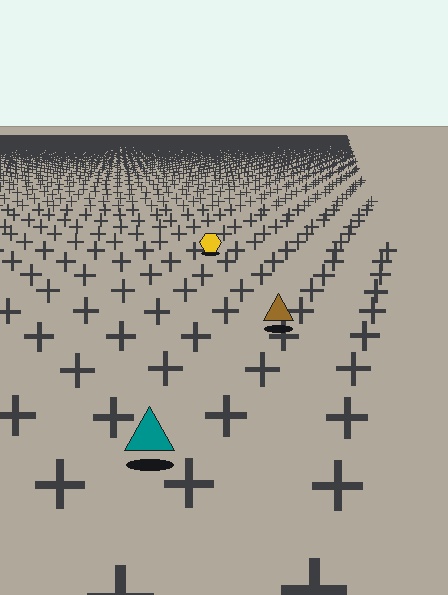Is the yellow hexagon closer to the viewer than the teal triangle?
No. The teal triangle is closer — you can tell from the texture gradient: the ground texture is coarser near it.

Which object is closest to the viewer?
The teal triangle is closest. The texture marks near it are larger and more spread out.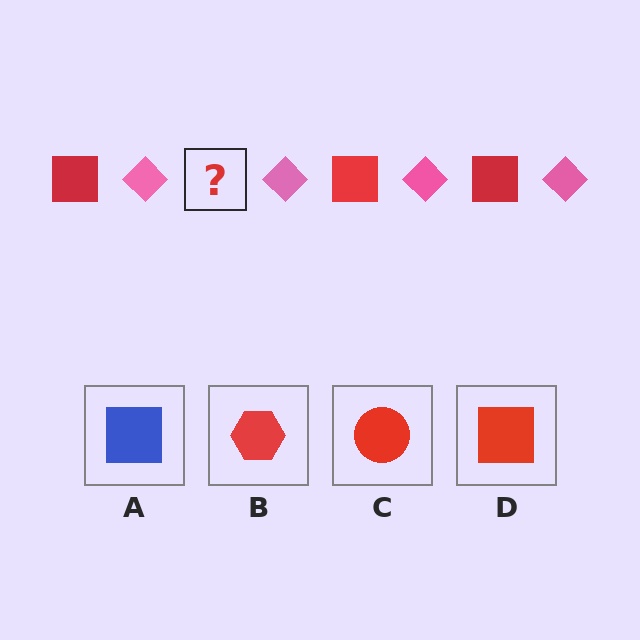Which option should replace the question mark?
Option D.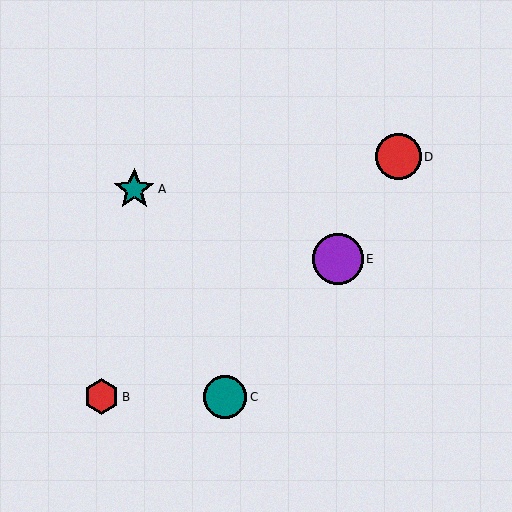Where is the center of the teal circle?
The center of the teal circle is at (225, 397).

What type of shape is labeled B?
Shape B is a red hexagon.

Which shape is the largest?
The purple circle (labeled E) is the largest.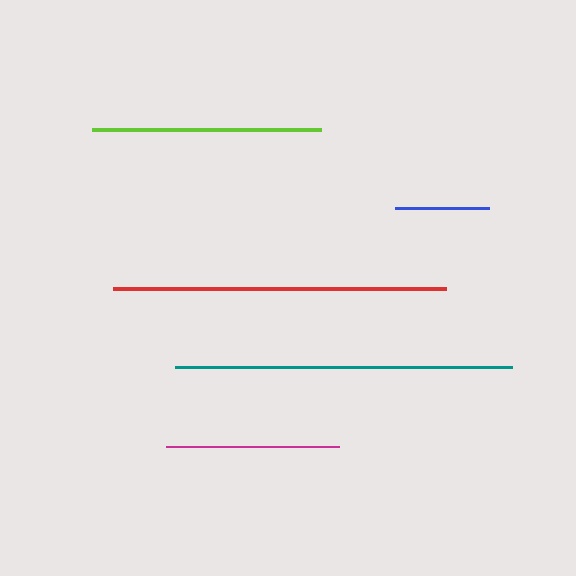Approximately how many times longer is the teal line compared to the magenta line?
The teal line is approximately 2.0 times the length of the magenta line.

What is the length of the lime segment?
The lime segment is approximately 229 pixels long.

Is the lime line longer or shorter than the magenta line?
The lime line is longer than the magenta line.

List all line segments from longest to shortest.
From longest to shortest: teal, red, lime, magenta, blue.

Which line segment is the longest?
The teal line is the longest at approximately 337 pixels.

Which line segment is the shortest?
The blue line is the shortest at approximately 93 pixels.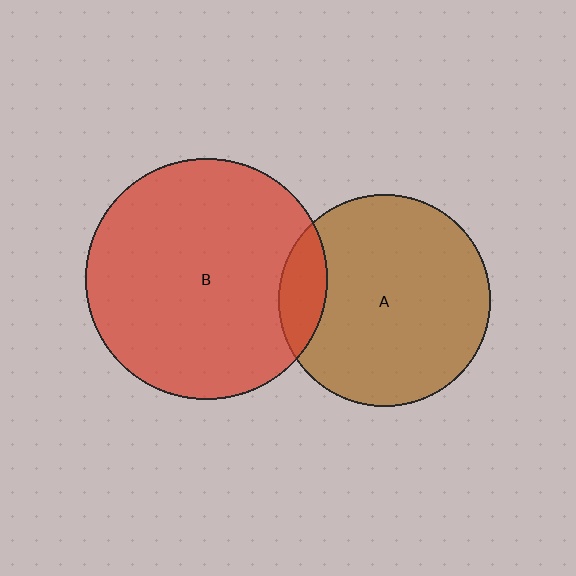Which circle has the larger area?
Circle B (red).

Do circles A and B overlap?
Yes.